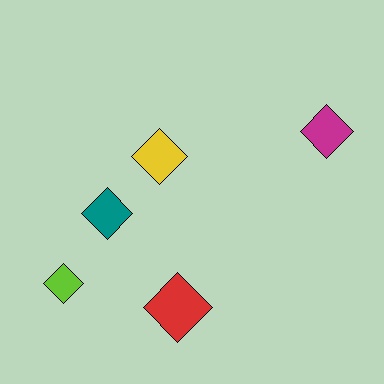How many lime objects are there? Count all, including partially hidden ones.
There is 1 lime object.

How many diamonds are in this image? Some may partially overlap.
There are 5 diamonds.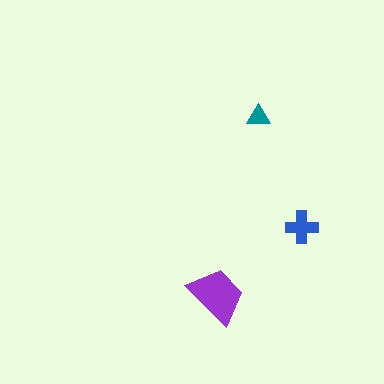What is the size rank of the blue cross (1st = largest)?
2nd.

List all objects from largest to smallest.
The purple trapezoid, the blue cross, the teal triangle.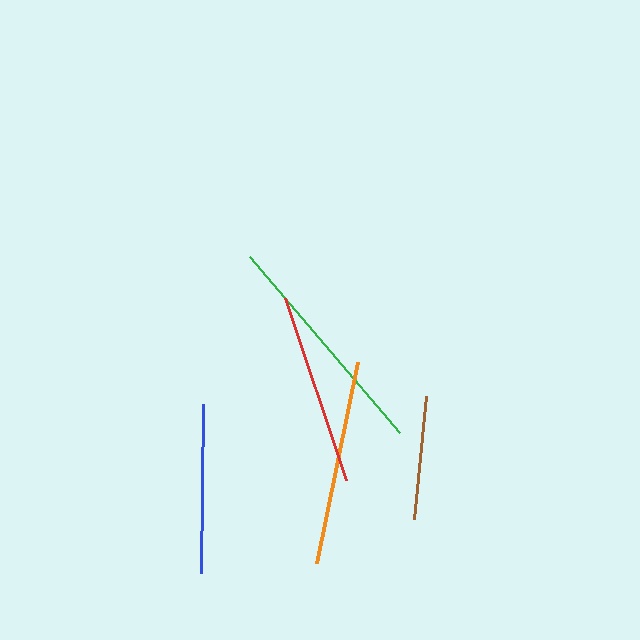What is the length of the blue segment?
The blue segment is approximately 169 pixels long.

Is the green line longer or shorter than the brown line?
The green line is longer than the brown line.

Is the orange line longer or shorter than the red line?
The orange line is longer than the red line.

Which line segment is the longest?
The green line is the longest at approximately 232 pixels.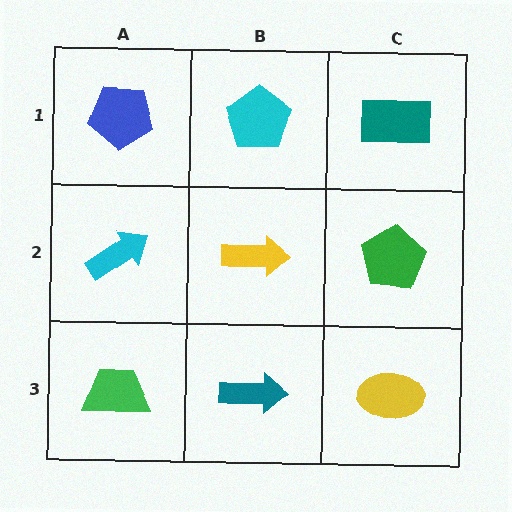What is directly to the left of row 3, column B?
A green trapezoid.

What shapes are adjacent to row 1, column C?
A green pentagon (row 2, column C), a cyan pentagon (row 1, column B).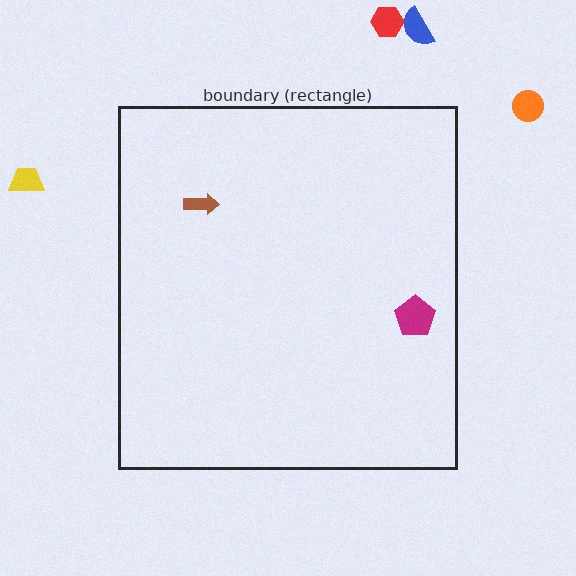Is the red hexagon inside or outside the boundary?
Outside.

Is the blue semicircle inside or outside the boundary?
Outside.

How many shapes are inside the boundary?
2 inside, 4 outside.